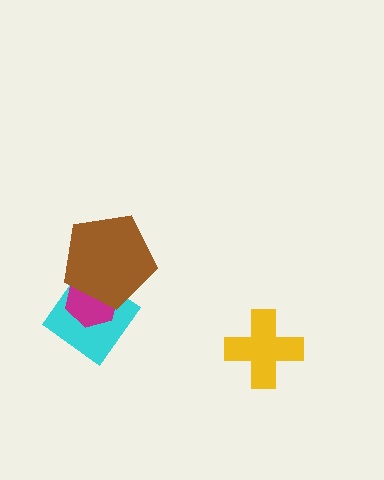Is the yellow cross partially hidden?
No, no other shape covers it.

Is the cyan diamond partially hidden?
Yes, it is partially covered by another shape.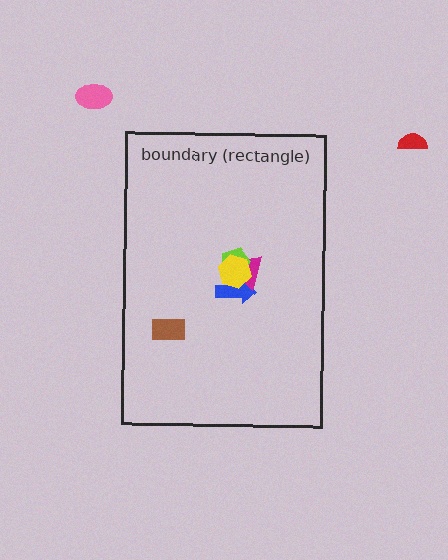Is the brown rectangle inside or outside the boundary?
Inside.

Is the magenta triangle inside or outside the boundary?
Inside.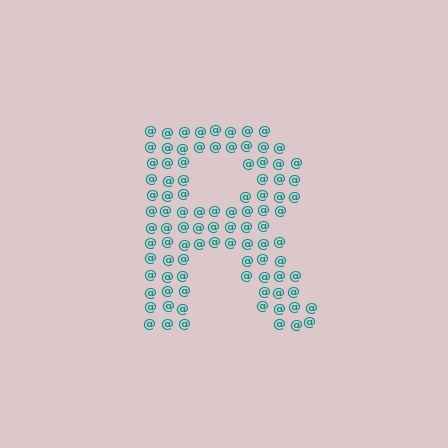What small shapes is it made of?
It is made of small at signs.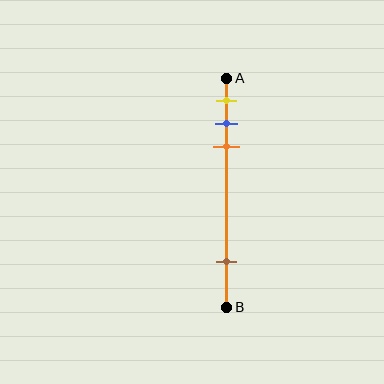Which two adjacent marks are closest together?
The blue and orange marks are the closest adjacent pair.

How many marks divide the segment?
There are 4 marks dividing the segment.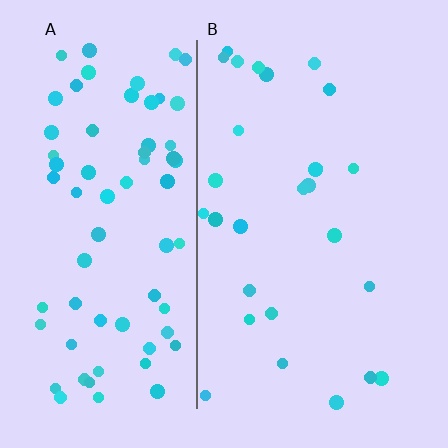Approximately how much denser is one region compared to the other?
Approximately 2.6× — region A over region B.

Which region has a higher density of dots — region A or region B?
A (the left).